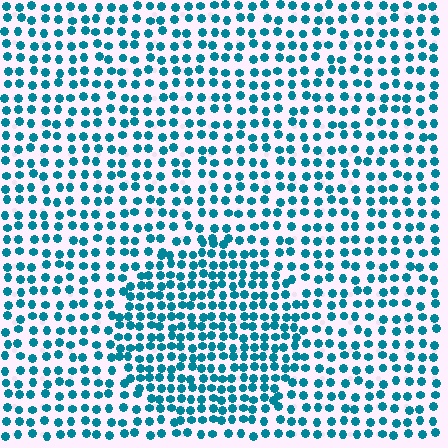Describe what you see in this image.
The image contains small teal elements arranged at two different densities. A circle-shaped region is visible where the elements are more densely packed than the surrounding area.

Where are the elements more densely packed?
The elements are more densely packed inside the circle boundary.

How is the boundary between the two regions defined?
The boundary is defined by a change in element density (approximately 1.6x ratio). All elements are the same color, size, and shape.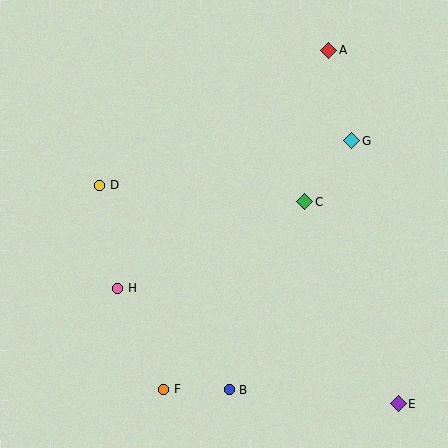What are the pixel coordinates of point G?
Point G is at (352, 141).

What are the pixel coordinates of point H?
Point H is at (118, 288).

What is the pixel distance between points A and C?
The distance between A and C is 153 pixels.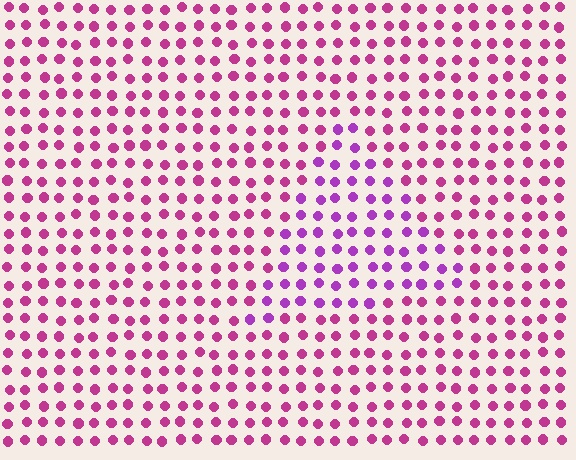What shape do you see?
I see a triangle.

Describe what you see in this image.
The image is filled with small magenta elements in a uniform arrangement. A triangle-shaped region is visible where the elements are tinted to a slightly different hue, forming a subtle color boundary.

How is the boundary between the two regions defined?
The boundary is defined purely by a slight shift in hue (about 30 degrees). Spacing, size, and orientation are identical on both sides.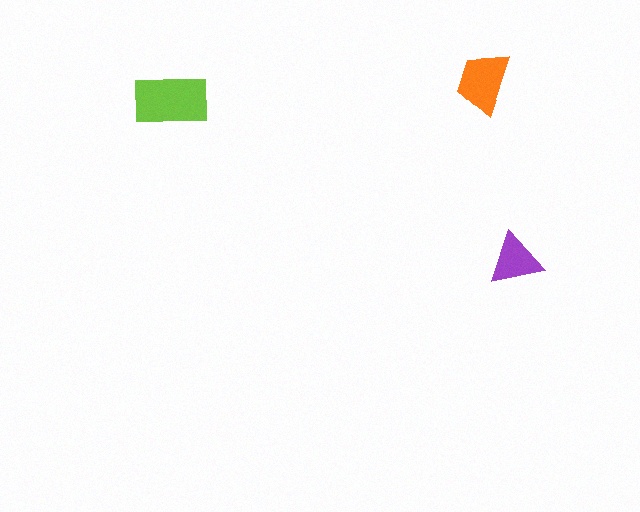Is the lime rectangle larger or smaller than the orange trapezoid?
Larger.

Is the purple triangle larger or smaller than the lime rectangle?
Smaller.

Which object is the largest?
The lime rectangle.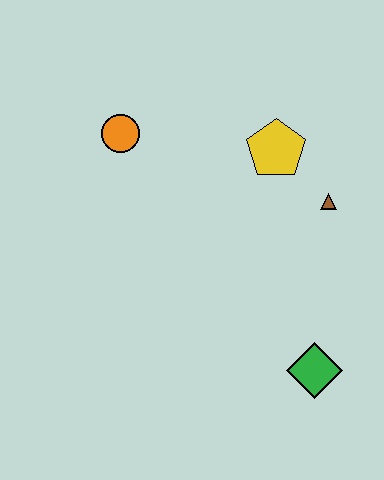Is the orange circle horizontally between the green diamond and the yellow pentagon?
No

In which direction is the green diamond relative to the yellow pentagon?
The green diamond is below the yellow pentagon.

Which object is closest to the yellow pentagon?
The brown triangle is closest to the yellow pentagon.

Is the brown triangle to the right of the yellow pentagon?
Yes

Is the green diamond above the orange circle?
No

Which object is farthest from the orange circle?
The green diamond is farthest from the orange circle.